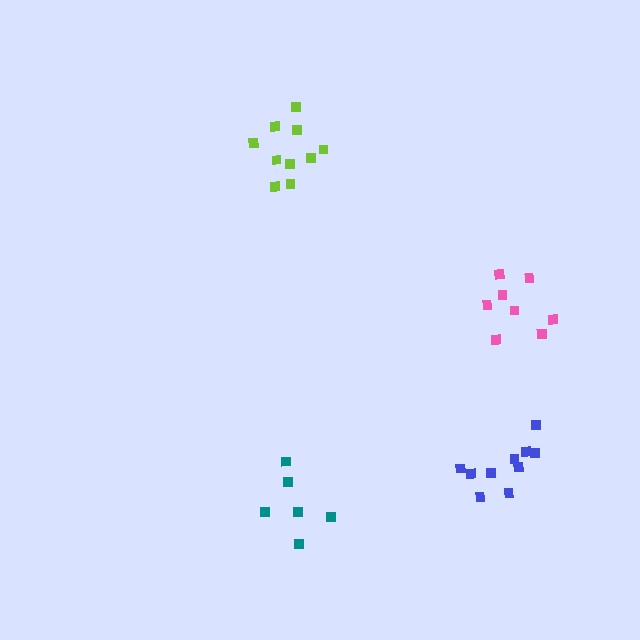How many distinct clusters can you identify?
There are 4 distinct clusters.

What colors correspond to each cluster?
The clusters are colored: blue, teal, pink, lime.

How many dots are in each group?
Group 1: 10 dots, Group 2: 6 dots, Group 3: 8 dots, Group 4: 10 dots (34 total).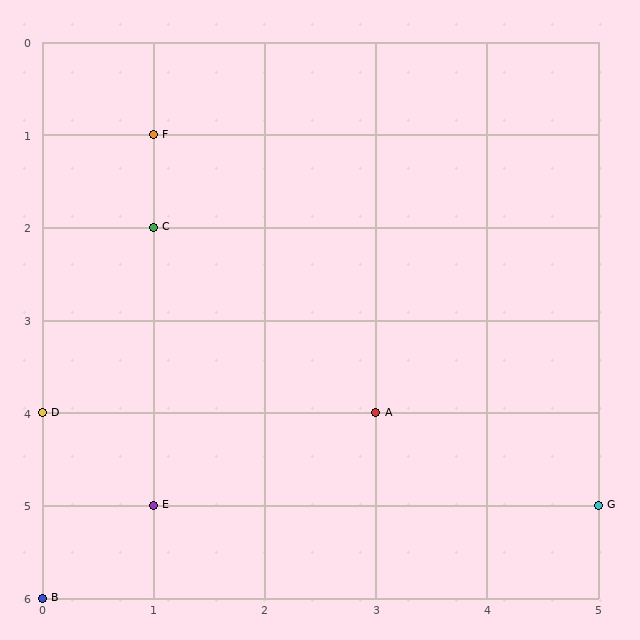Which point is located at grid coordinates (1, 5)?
Point E is at (1, 5).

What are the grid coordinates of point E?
Point E is at grid coordinates (1, 5).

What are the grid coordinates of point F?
Point F is at grid coordinates (1, 1).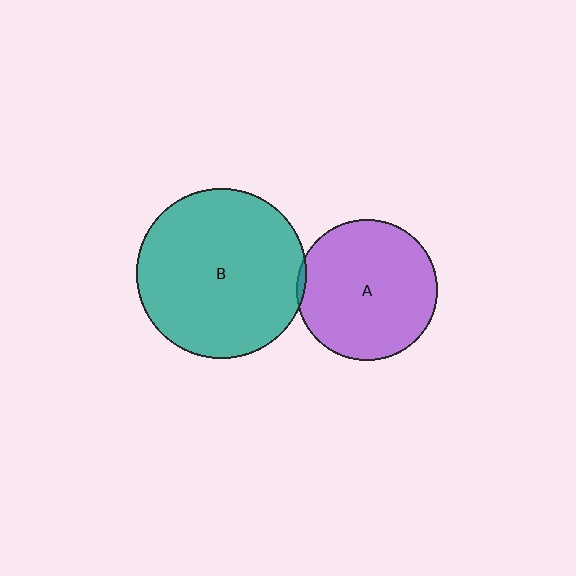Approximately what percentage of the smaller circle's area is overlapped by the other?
Approximately 5%.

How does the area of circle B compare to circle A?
Approximately 1.5 times.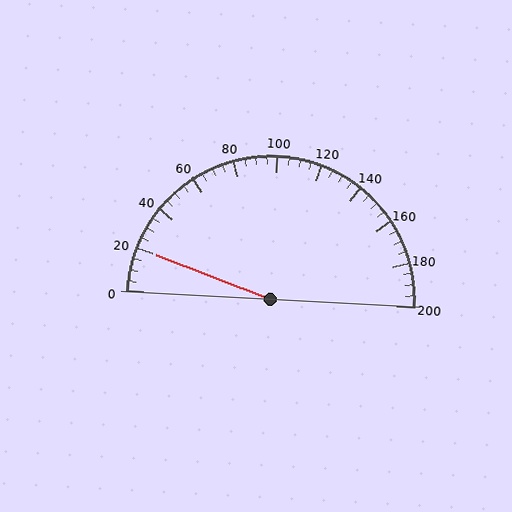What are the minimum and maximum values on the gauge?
The gauge ranges from 0 to 200.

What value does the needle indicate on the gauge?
The needle indicates approximately 20.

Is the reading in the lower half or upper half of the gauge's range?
The reading is in the lower half of the range (0 to 200).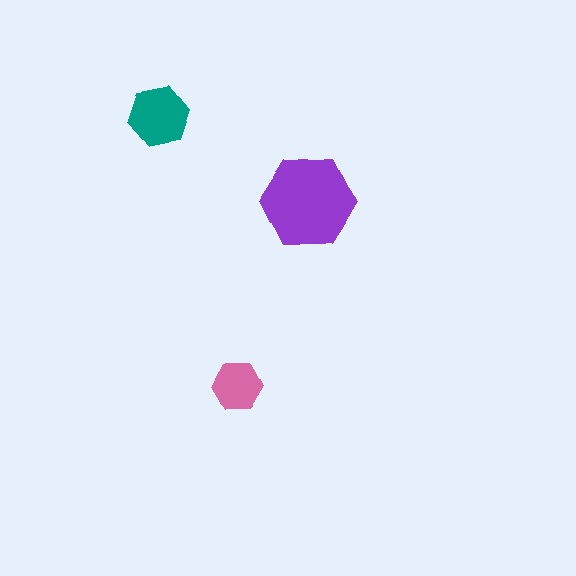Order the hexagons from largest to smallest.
the purple one, the teal one, the pink one.